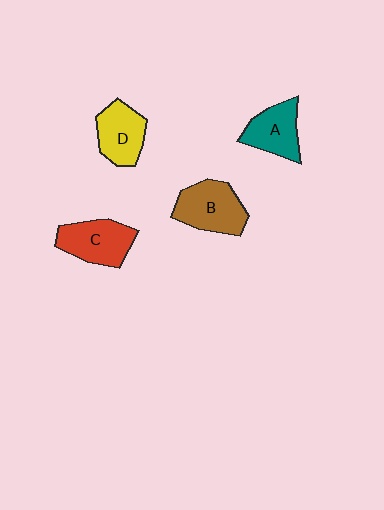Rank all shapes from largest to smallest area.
From largest to smallest: B (brown), C (red), D (yellow), A (teal).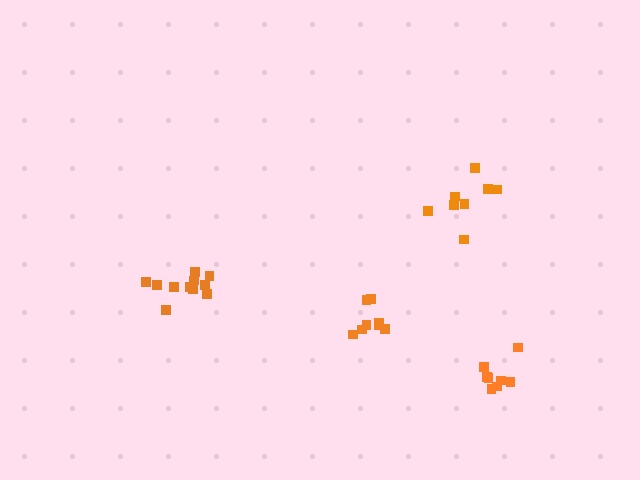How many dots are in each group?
Group 1: 8 dots, Group 2: 11 dots, Group 3: 8 dots, Group 4: 8 dots (35 total).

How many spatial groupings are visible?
There are 4 spatial groupings.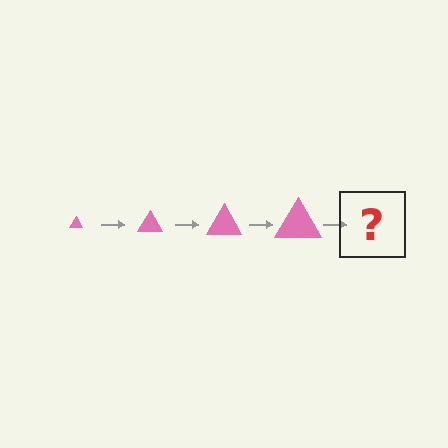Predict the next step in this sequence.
The next step is a pink triangle, larger than the previous one.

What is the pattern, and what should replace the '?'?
The pattern is that the triangle gets progressively larger each step. The '?' should be a pink triangle, larger than the previous one.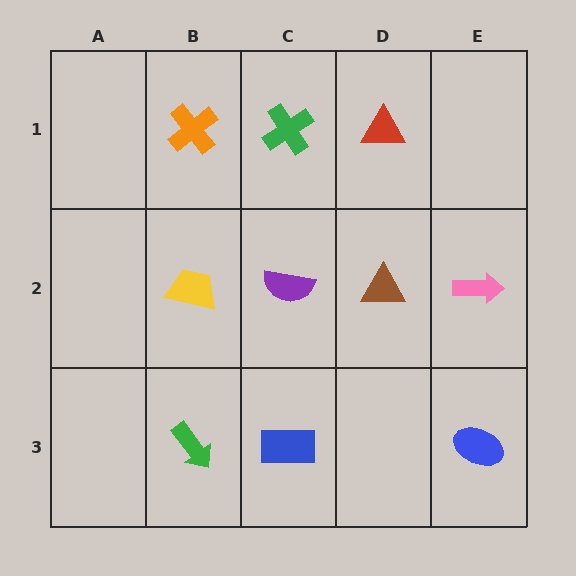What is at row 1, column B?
An orange cross.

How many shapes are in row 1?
3 shapes.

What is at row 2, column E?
A pink arrow.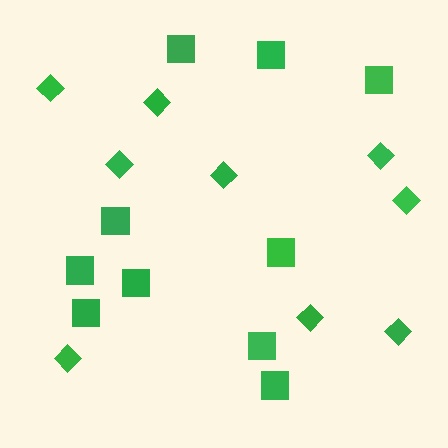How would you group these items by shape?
There are 2 groups: one group of diamonds (9) and one group of squares (10).